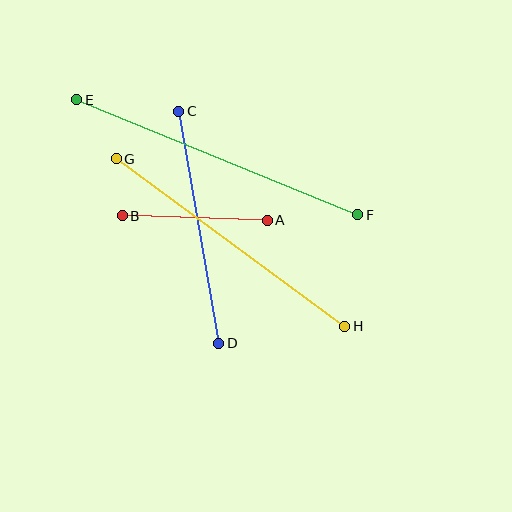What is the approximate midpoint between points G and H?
The midpoint is at approximately (230, 243) pixels.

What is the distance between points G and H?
The distance is approximately 283 pixels.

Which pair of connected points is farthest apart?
Points E and F are farthest apart.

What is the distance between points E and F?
The distance is approximately 303 pixels.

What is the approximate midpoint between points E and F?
The midpoint is at approximately (217, 157) pixels.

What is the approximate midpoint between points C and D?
The midpoint is at approximately (199, 227) pixels.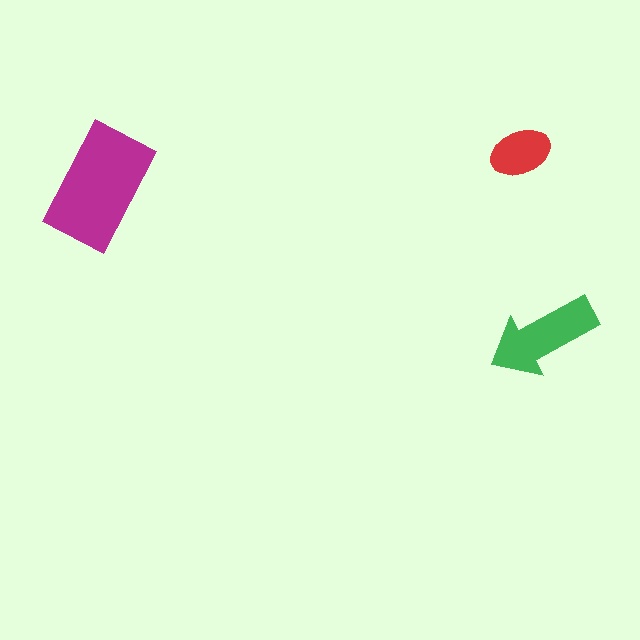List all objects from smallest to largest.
The red ellipse, the green arrow, the magenta rectangle.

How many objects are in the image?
There are 3 objects in the image.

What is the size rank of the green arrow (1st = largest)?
2nd.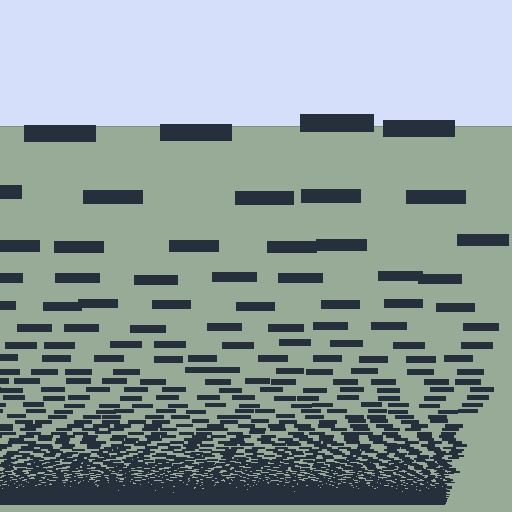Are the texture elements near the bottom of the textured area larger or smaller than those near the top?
Smaller. The gradient is inverted — elements near the bottom are smaller and denser.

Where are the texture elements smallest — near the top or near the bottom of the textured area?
Near the bottom.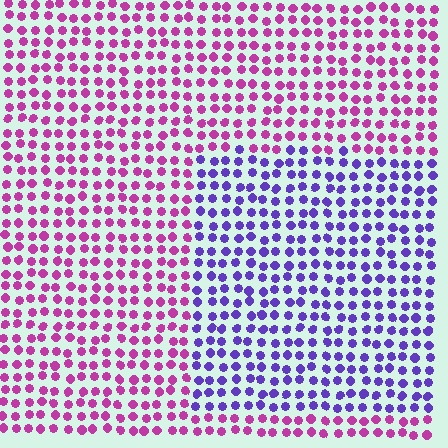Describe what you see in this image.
The image is filled with small magenta elements in a uniform arrangement. A rectangle-shaped region is visible where the elements are tinted to a slightly different hue, forming a subtle color boundary.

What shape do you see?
I see a rectangle.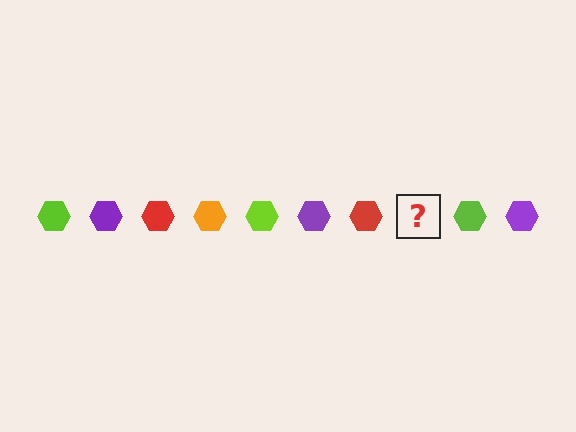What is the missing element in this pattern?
The missing element is an orange hexagon.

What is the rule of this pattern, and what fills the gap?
The rule is that the pattern cycles through lime, purple, red, orange hexagons. The gap should be filled with an orange hexagon.